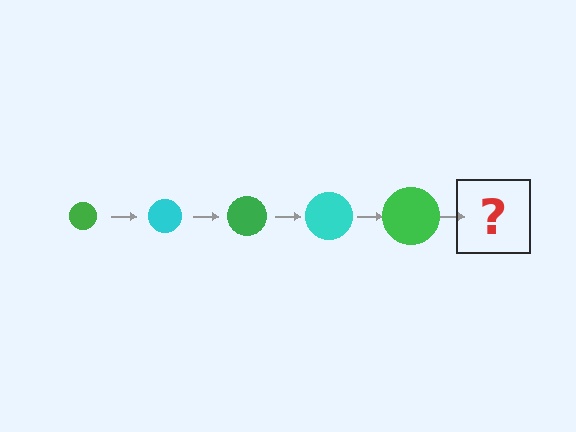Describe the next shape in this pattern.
It should be a cyan circle, larger than the previous one.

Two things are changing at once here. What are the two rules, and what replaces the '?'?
The two rules are that the circle grows larger each step and the color cycles through green and cyan. The '?' should be a cyan circle, larger than the previous one.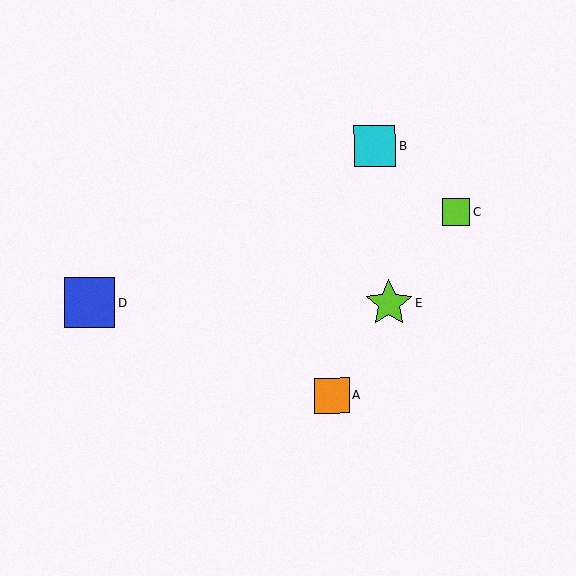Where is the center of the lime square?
The center of the lime square is at (456, 212).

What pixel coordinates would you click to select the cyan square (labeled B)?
Click at (375, 146) to select the cyan square B.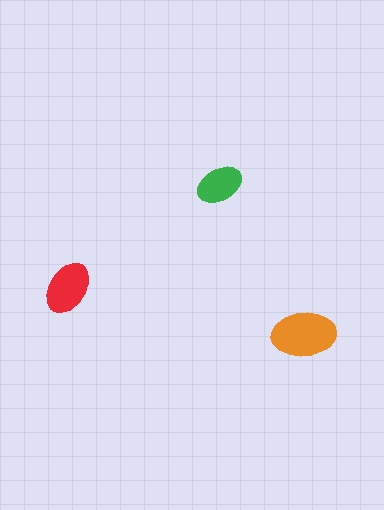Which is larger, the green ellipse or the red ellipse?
The red one.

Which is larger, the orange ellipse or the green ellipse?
The orange one.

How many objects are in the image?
There are 3 objects in the image.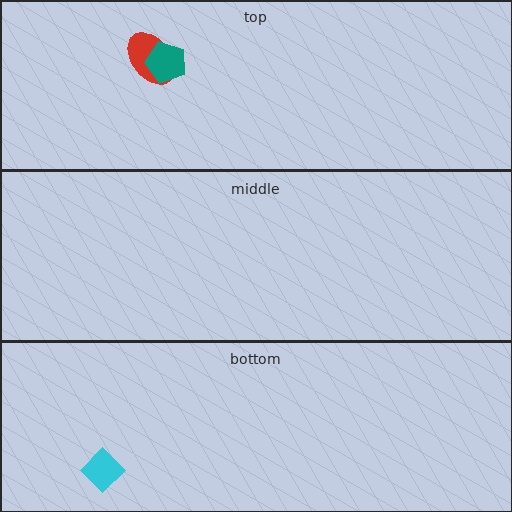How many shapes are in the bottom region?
1.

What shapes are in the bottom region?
The cyan diamond.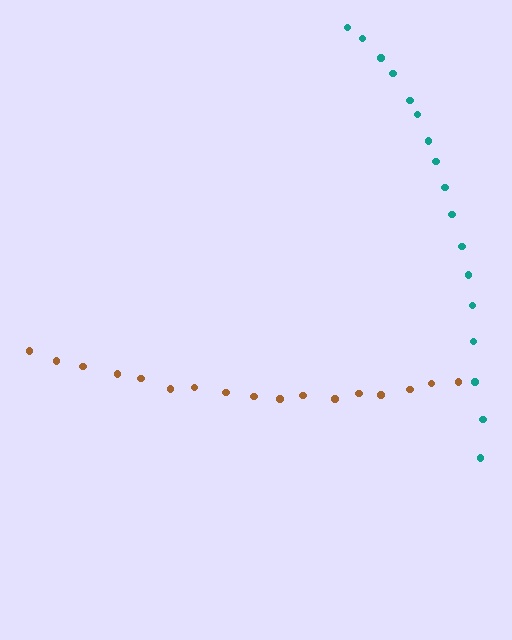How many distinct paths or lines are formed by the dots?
There are 2 distinct paths.